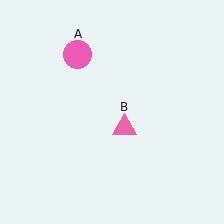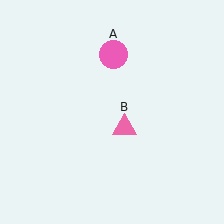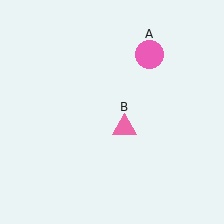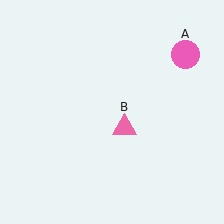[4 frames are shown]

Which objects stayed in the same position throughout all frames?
Pink triangle (object B) remained stationary.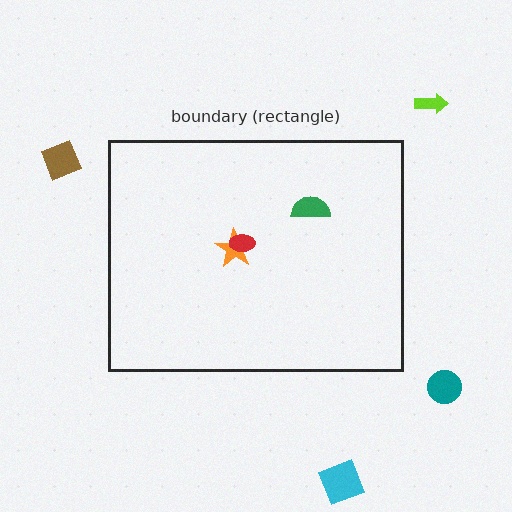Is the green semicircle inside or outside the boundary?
Inside.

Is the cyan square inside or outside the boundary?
Outside.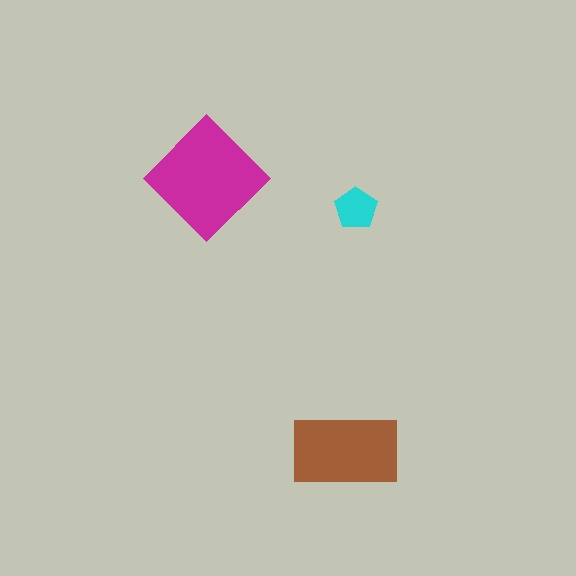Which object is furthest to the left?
The magenta diamond is leftmost.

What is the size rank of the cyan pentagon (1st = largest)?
3rd.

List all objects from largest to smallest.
The magenta diamond, the brown rectangle, the cyan pentagon.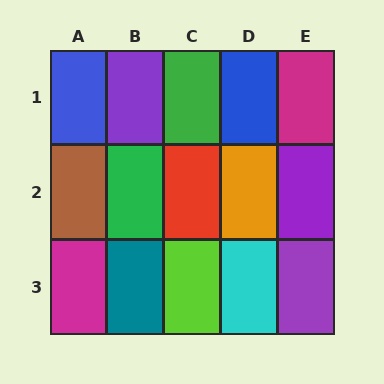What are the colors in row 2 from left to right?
Brown, green, red, orange, purple.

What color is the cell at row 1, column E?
Magenta.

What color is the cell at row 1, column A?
Blue.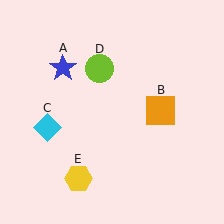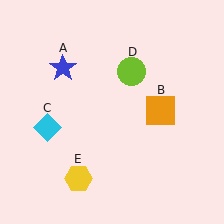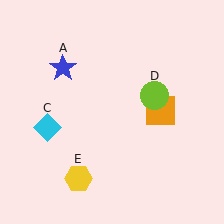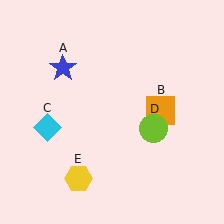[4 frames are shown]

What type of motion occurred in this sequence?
The lime circle (object D) rotated clockwise around the center of the scene.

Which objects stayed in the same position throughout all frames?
Blue star (object A) and orange square (object B) and cyan diamond (object C) and yellow hexagon (object E) remained stationary.